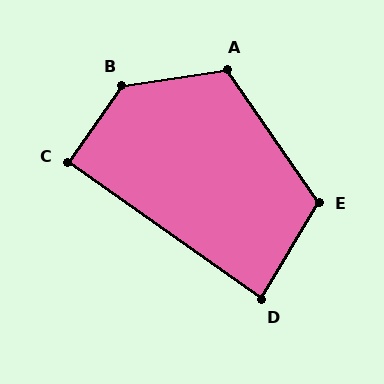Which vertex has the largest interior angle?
B, at approximately 134 degrees.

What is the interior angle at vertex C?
Approximately 90 degrees (approximately right).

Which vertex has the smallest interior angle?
D, at approximately 86 degrees.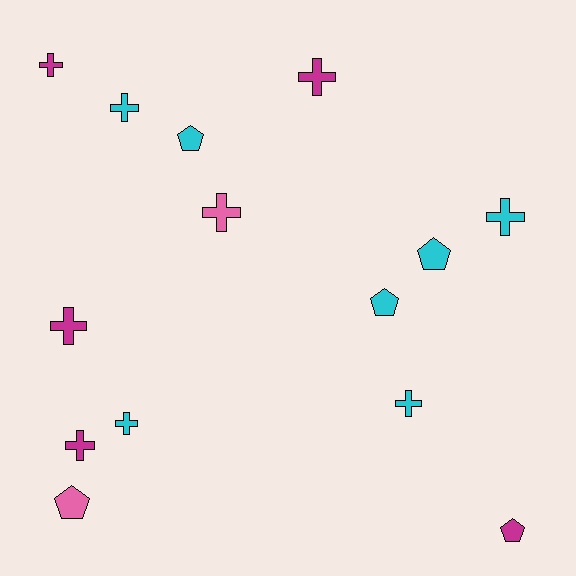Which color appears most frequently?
Cyan, with 7 objects.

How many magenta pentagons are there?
There is 1 magenta pentagon.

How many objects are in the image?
There are 14 objects.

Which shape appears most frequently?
Cross, with 9 objects.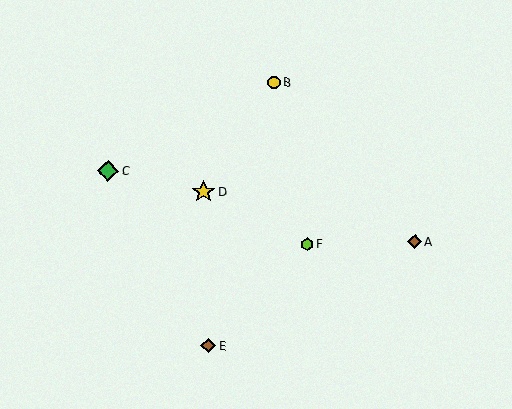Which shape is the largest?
The yellow star (labeled D) is the largest.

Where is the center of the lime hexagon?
The center of the lime hexagon is at (308, 244).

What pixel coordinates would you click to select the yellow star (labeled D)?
Click at (204, 192) to select the yellow star D.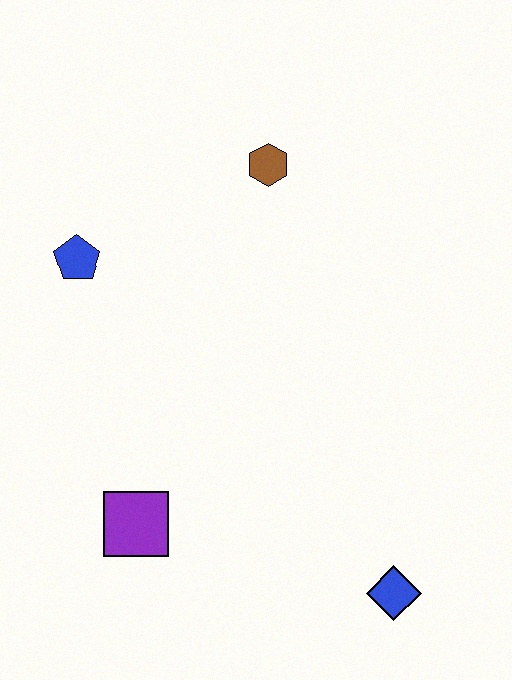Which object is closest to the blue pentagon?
The brown hexagon is closest to the blue pentagon.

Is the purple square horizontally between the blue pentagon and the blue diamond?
Yes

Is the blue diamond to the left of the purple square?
No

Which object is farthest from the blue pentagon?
The blue diamond is farthest from the blue pentagon.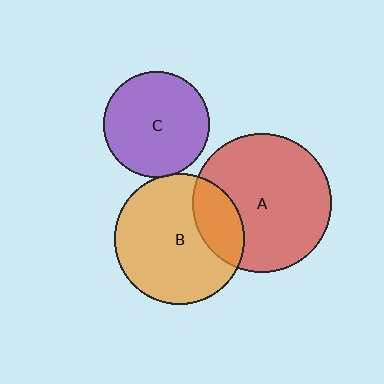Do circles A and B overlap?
Yes.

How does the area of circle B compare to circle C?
Approximately 1.5 times.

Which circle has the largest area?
Circle A (red).